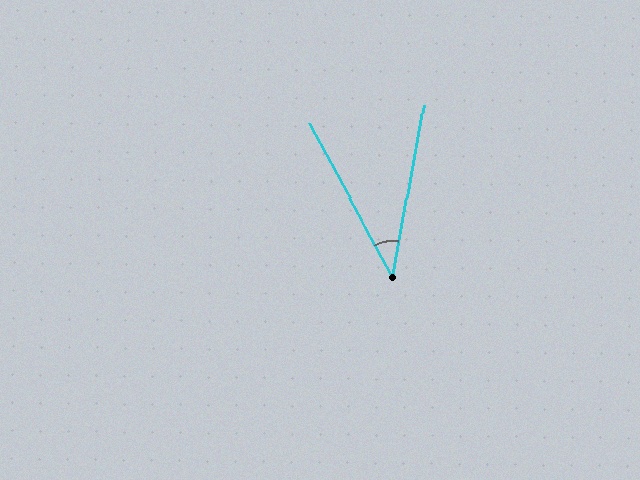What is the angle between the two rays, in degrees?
Approximately 39 degrees.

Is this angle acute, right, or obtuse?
It is acute.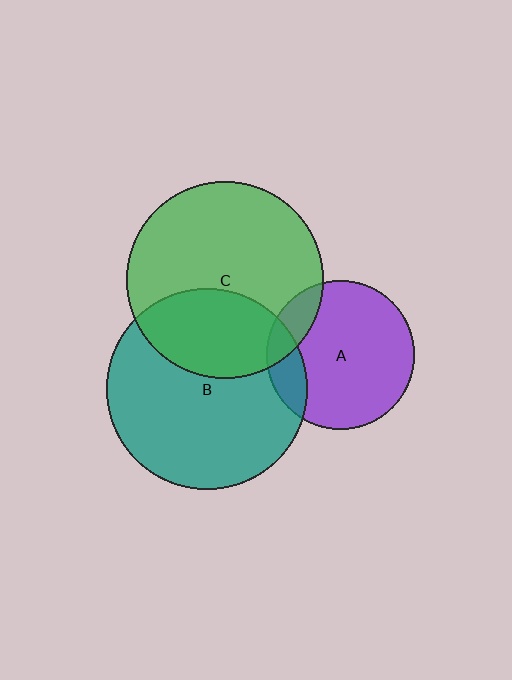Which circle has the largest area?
Circle B (teal).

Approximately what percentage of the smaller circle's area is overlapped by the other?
Approximately 15%.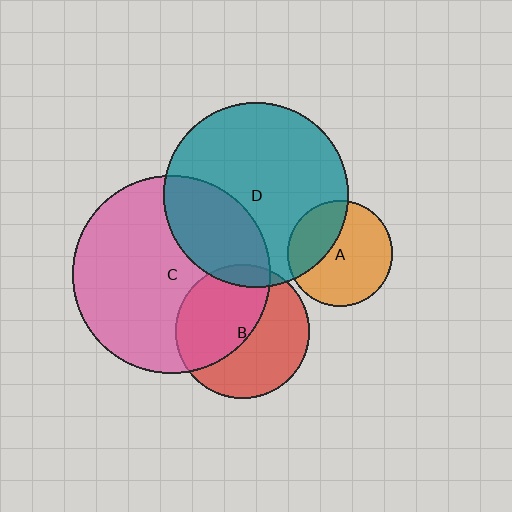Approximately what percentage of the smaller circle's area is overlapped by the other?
Approximately 50%.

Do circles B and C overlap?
Yes.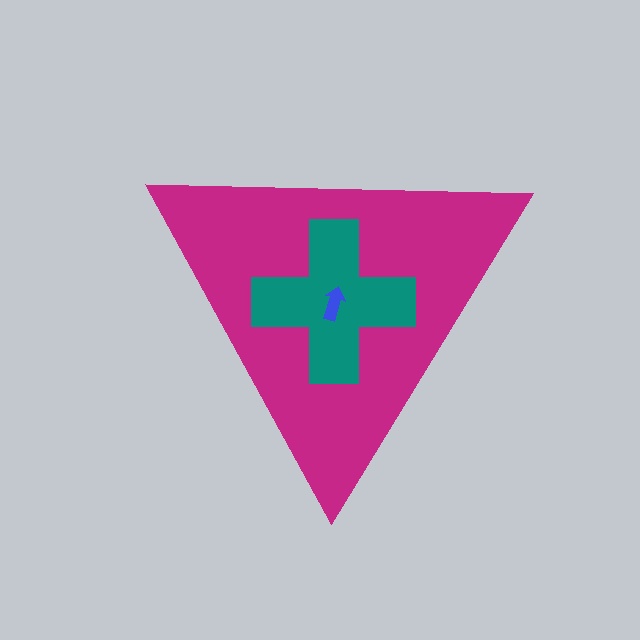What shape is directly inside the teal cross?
The blue arrow.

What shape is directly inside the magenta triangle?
The teal cross.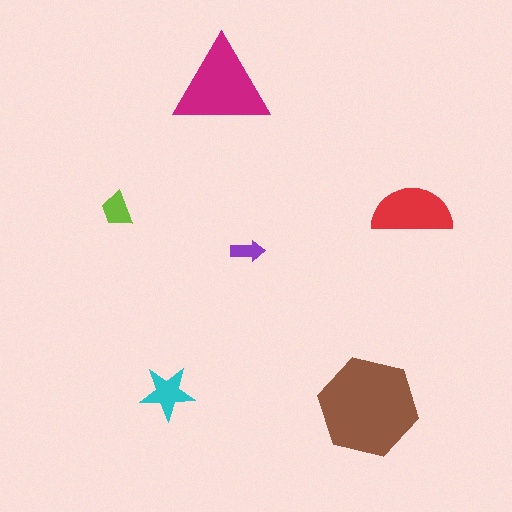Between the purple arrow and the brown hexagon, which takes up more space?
The brown hexagon.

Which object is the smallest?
The purple arrow.